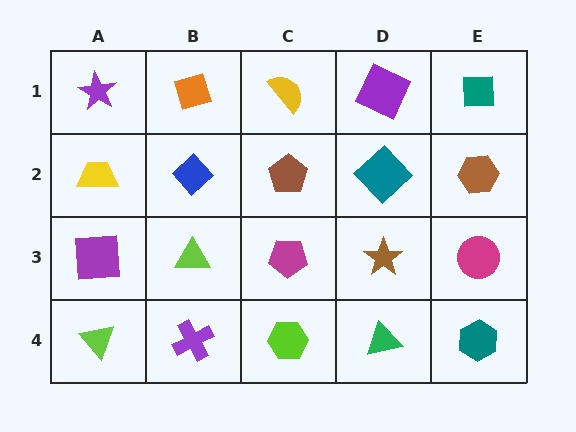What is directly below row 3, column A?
A lime triangle.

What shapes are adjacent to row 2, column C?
A yellow semicircle (row 1, column C), a magenta pentagon (row 3, column C), a blue diamond (row 2, column B), a teal diamond (row 2, column D).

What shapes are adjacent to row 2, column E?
A teal square (row 1, column E), a magenta circle (row 3, column E), a teal diamond (row 2, column D).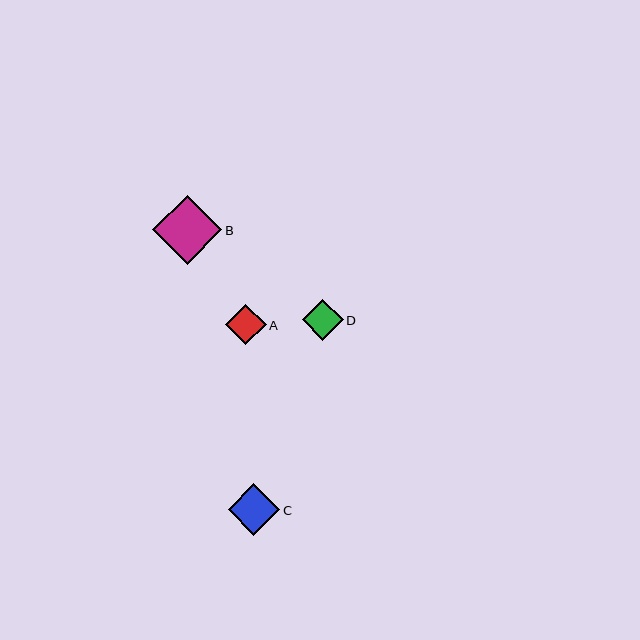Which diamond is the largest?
Diamond B is the largest with a size of approximately 69 pixels.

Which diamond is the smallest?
Diamond A is the smallest with a size of approximately 41 pixels.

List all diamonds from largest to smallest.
From largest to smallest: B, C, D, A.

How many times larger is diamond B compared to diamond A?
Diamond B is approximately 1.7 times the size of diamond A.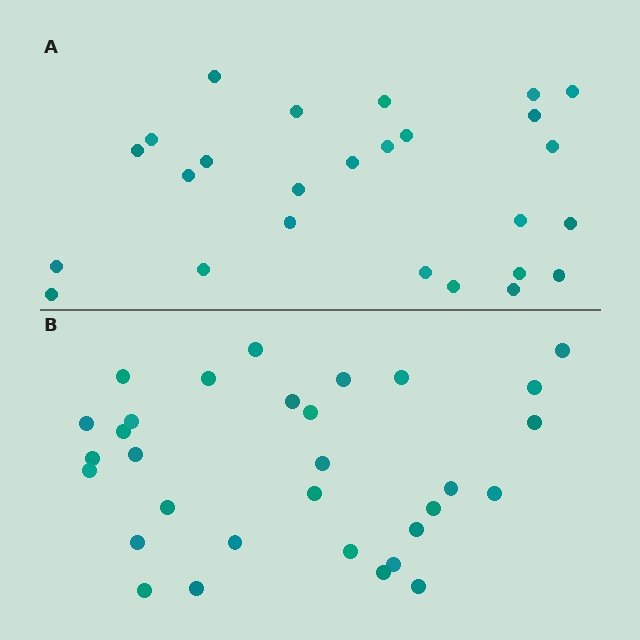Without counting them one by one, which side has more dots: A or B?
Region B (the bottom region) has more dots.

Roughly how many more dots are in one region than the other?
Region B has about 5 more dots than region A.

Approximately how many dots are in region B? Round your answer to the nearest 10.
About 30 dots. (The exact count is 31, which rounds to 30.)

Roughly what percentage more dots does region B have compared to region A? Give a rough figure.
About 20% more.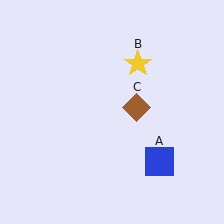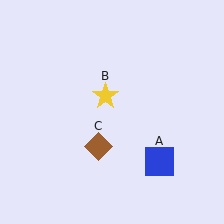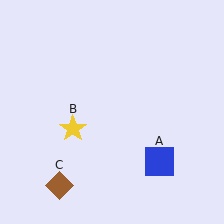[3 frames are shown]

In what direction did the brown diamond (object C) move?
The brown diamond (object C) moved down and to the left.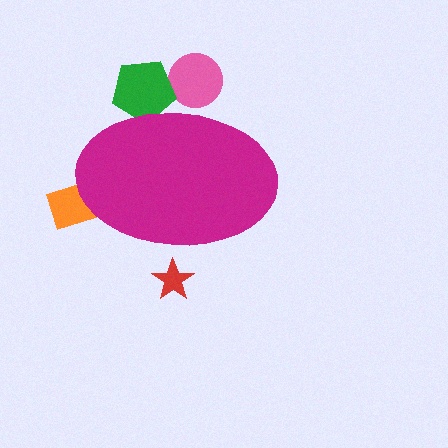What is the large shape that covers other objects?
A magenta ellipse.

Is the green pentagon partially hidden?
Yes, the green pentagon is partially hidden behind the magenta ellipse.